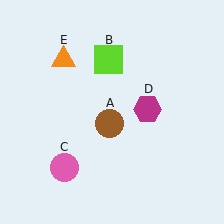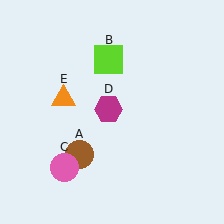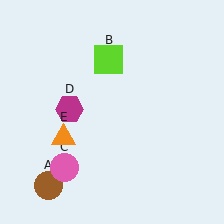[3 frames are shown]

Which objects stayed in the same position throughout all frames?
Lime square (object B) and pink circle (object C) remained stationary.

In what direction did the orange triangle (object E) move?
The orange triangle (object E) moved down.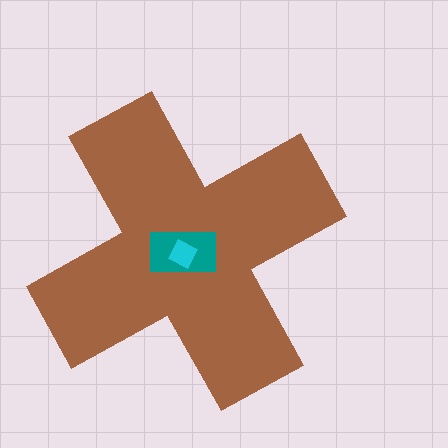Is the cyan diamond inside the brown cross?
Yes.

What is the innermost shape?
The cyan diamond.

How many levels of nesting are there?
3.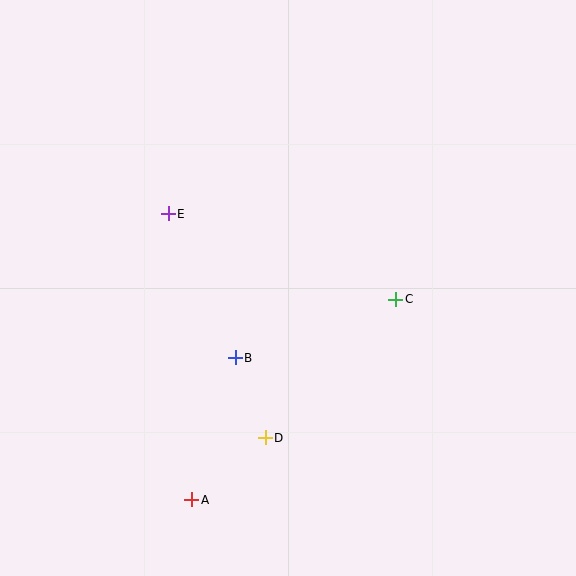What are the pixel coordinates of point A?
Point A is at (192, 500).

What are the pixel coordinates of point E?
Point E is at (168, 214).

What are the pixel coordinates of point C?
Point C is at (396, 299).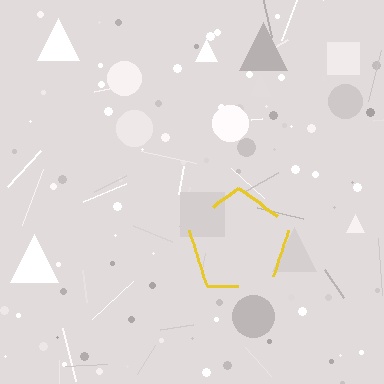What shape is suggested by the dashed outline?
The dashed outline suggests a pentagon.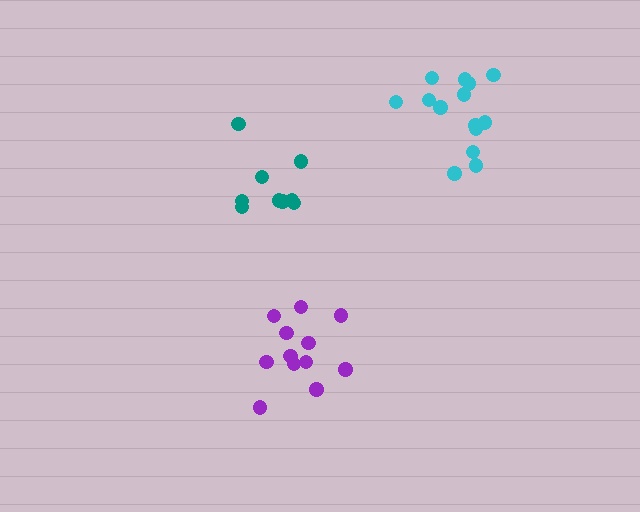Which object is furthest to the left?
The teal cluster is leftmost.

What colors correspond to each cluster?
The clusters are colored: cyan, purple, teal.